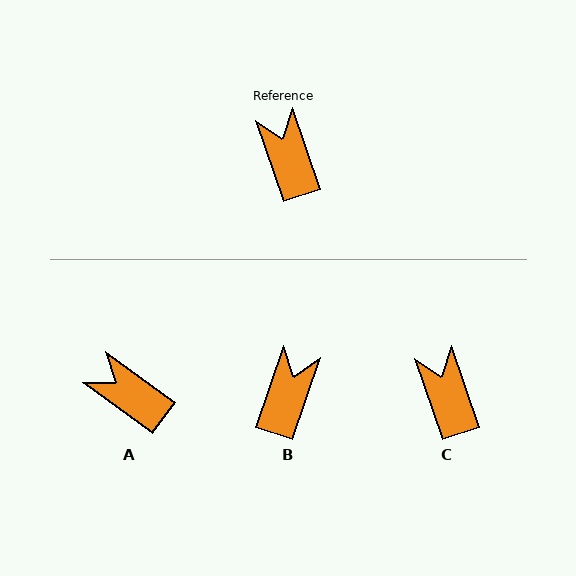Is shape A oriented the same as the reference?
No, it is off by about 35 degrees.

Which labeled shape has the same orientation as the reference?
C.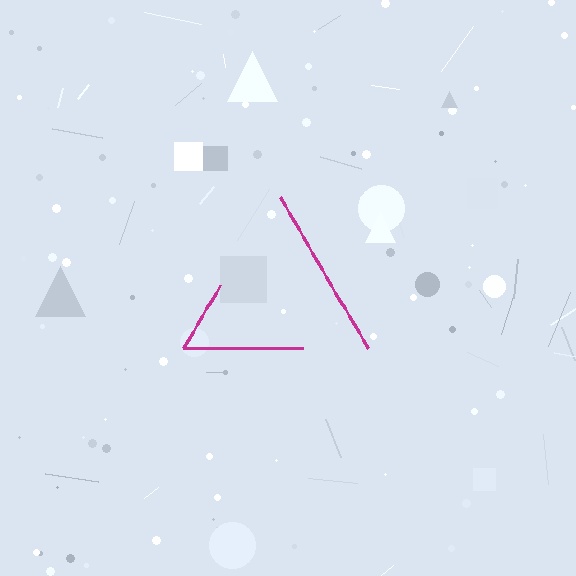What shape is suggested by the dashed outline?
The dashed outline suggests a triangle.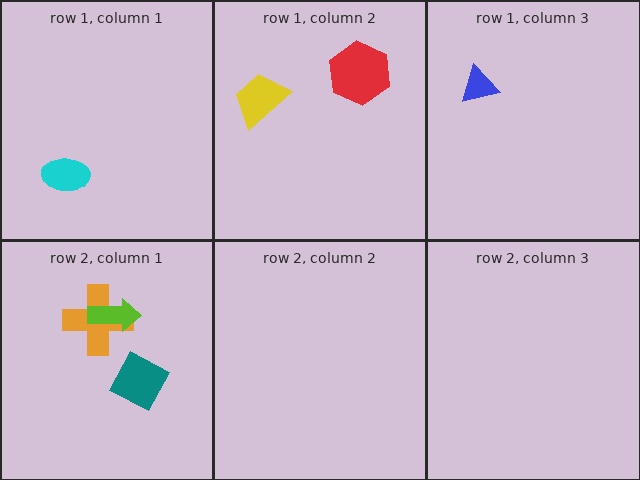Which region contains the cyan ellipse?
The row 1, column 1 region.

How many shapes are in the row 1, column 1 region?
1.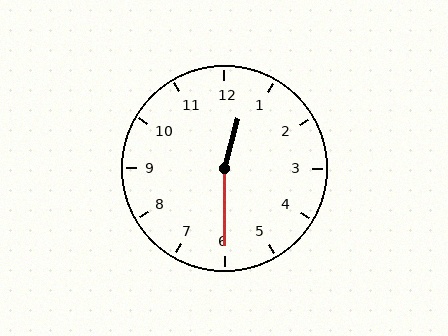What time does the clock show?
12:30.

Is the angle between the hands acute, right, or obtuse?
It is obtuse.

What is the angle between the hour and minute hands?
Approximately 165 degrees.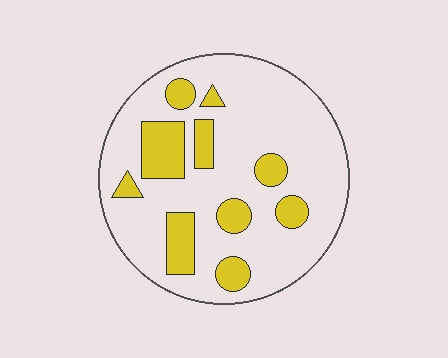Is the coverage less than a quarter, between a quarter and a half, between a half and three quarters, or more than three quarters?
Less than a quarter.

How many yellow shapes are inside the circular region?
10.